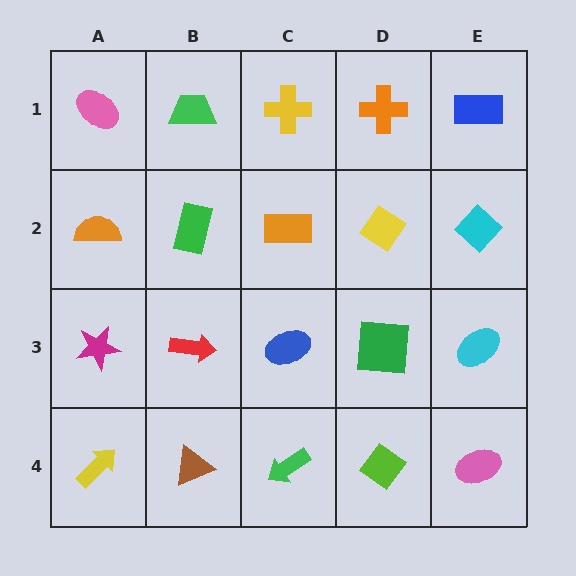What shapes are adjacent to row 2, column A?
A pink ellipse (row 1, column A), a magenta star (row 3, column A), a green rectangle (row 2, column B).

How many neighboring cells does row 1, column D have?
3.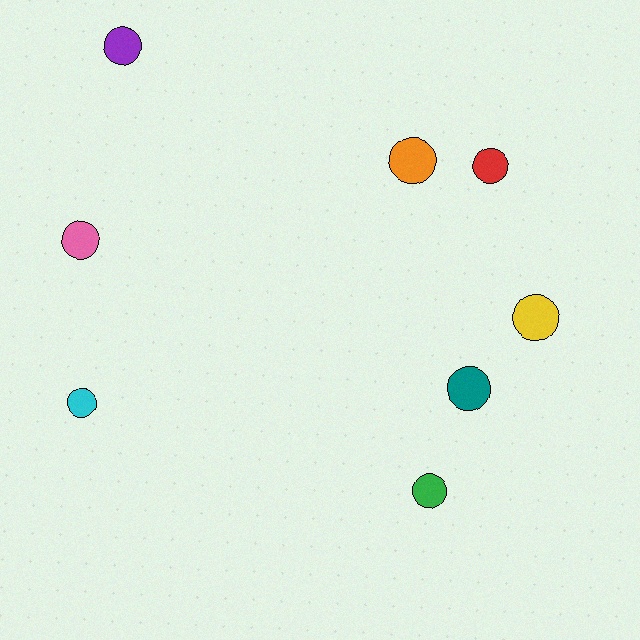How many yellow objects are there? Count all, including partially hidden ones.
There is 1 yellow object.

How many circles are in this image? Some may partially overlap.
There are 8 circles.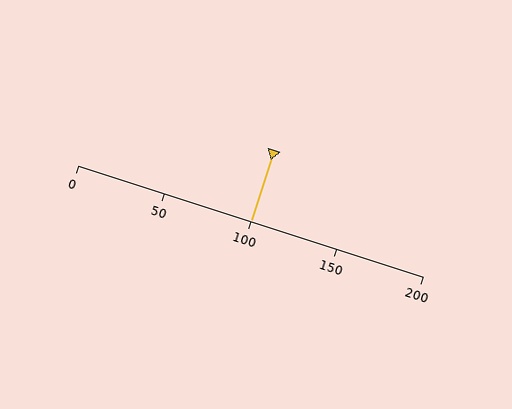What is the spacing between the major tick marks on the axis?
The major ticks are spaced 50 apart.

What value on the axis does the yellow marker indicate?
The marker indicates approximately 100.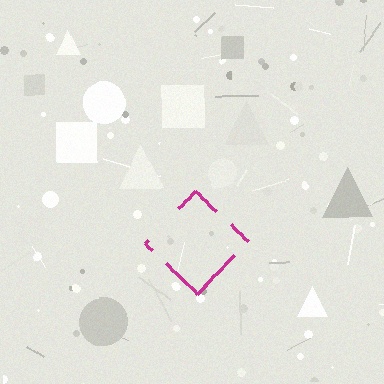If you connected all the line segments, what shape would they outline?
They would outline a diamond.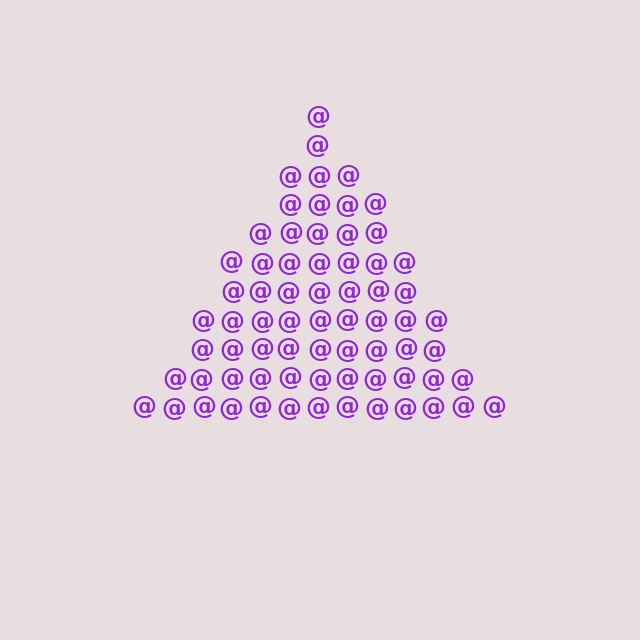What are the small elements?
The small elements are at signs.